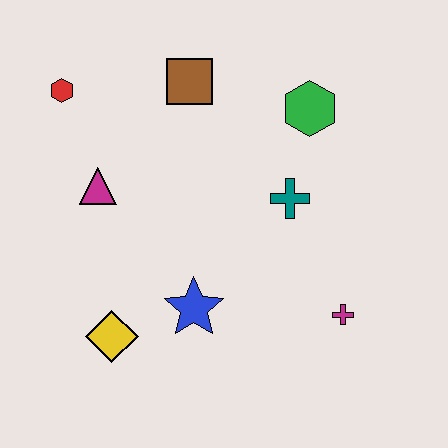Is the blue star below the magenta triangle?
Yes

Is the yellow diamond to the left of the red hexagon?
No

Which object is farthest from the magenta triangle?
The magenta cross is farthest from the magenta triangle.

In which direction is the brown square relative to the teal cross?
The brown square is above the teal cross.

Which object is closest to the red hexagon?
The magenta triangle is closest to the red hexagon.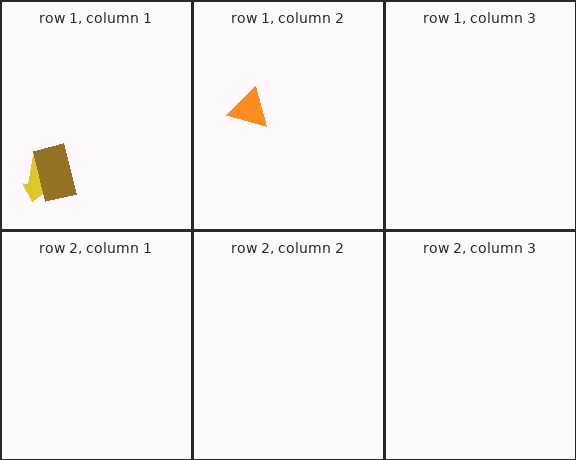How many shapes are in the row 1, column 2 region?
1.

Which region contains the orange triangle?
The row 1, column 2 region.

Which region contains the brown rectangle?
The row 1, column 1 region.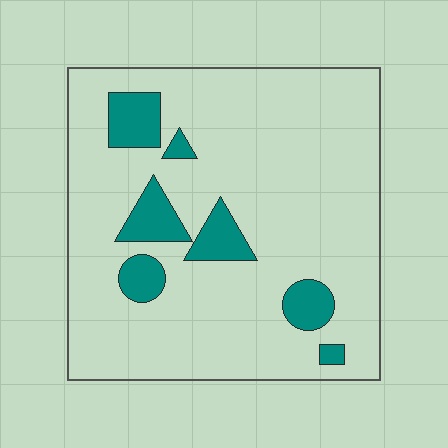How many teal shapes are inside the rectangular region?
7.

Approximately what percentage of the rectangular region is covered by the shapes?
Approximately 15%.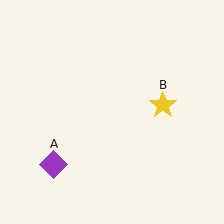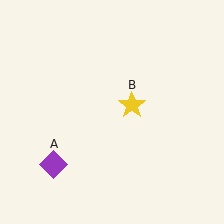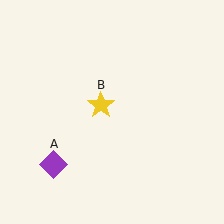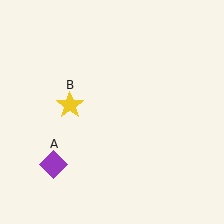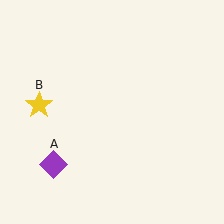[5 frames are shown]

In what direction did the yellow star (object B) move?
The yellow star (object B) moved left.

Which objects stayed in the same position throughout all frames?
Purple diamond (object A) remained stationary.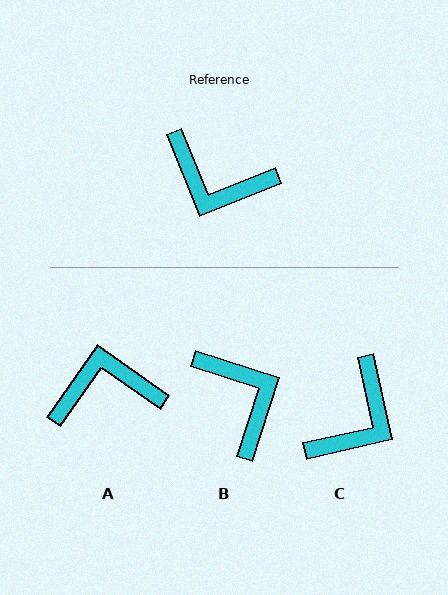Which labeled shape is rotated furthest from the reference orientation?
A, about 147 degrees away.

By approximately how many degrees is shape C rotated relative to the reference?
Approximately 81 degrees counter-clockwise.